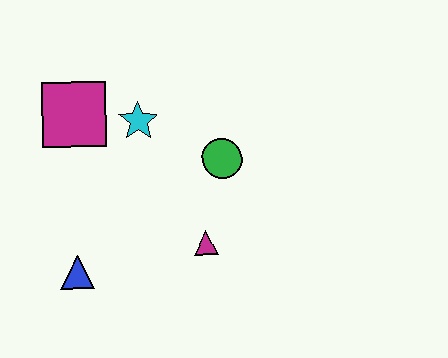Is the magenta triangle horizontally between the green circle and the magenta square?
Yes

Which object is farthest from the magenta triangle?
The magenta square is farthest from the magenta triangle.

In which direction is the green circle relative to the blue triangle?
The green circle is to the right of the blue triangle.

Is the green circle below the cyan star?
Yes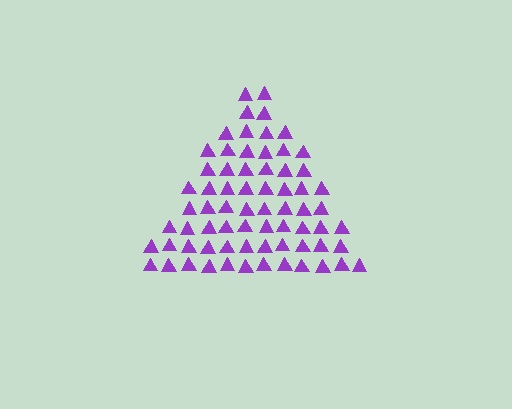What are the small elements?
The small elements are triangles.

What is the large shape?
The large shape is a triangle.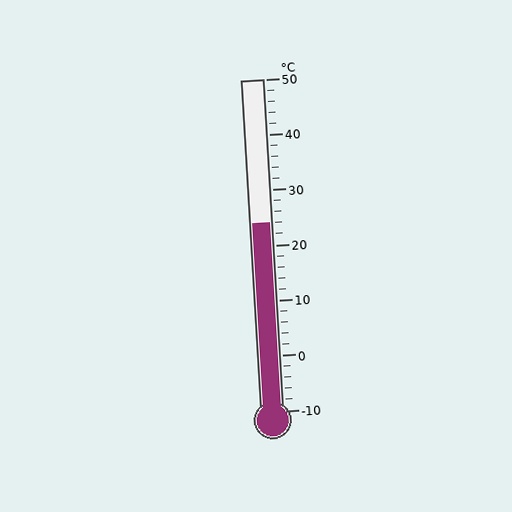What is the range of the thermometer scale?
The thermometer scale ranges from -10°C to 50°C.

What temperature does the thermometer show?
The thermometer shows approximately 24°C.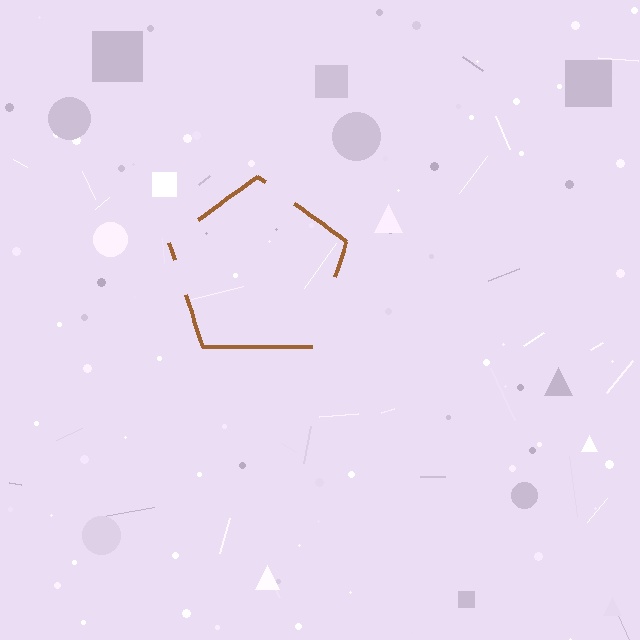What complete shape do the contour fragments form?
The contour fragments form a pentagon.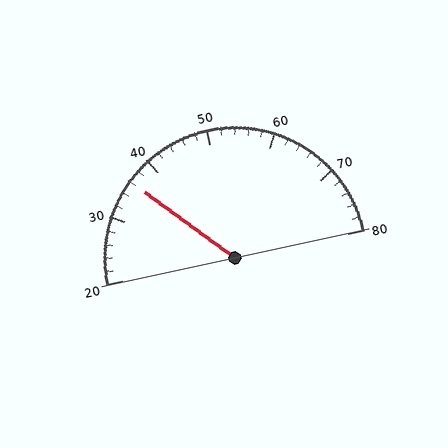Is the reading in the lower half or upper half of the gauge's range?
The reading is in the lower half of the range (20 to 80).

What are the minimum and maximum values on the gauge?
The gauge ranges from 20 to 80.